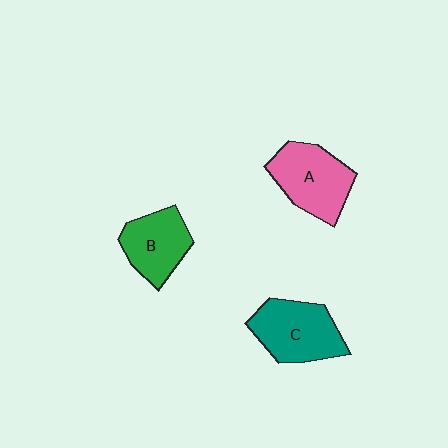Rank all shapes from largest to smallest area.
From largest to smallest: C (teal), A (pink), B (green).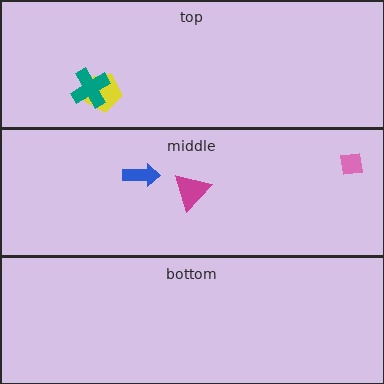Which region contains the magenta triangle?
The middle region.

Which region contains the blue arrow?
The middle region.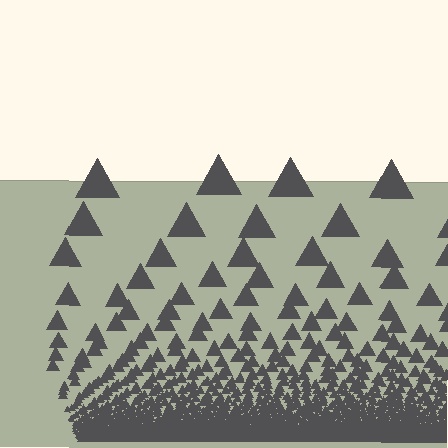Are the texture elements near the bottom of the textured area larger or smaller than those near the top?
Smaller. The gradient is inverted — elements near the bottom are smaller and denser.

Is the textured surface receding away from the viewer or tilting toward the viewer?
The surface appears to tilt toward the viewer. Texture elements get larger and sparser toward the top.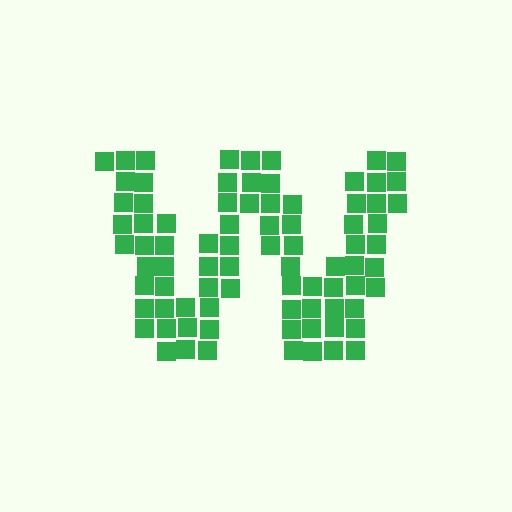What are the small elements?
The small elements are squares.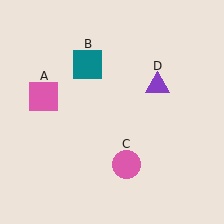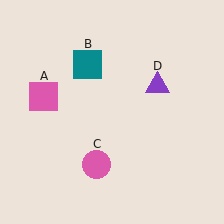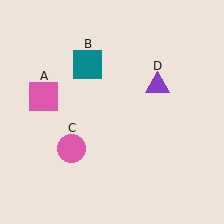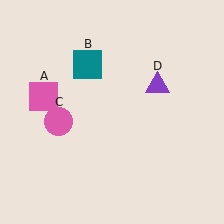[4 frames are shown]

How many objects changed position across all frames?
1 object changed position: pink circle (object C).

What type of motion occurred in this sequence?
The pink circle (object C) rotated clockwise around the center of the scene.